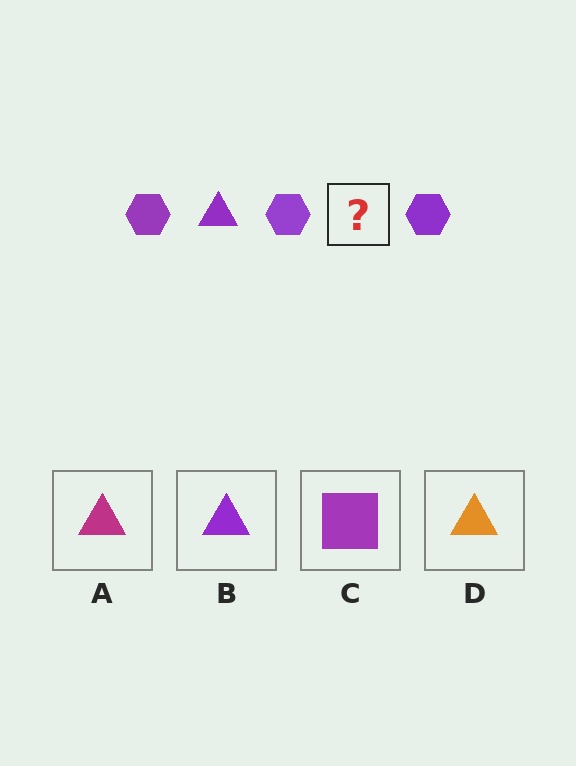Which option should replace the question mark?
Option B.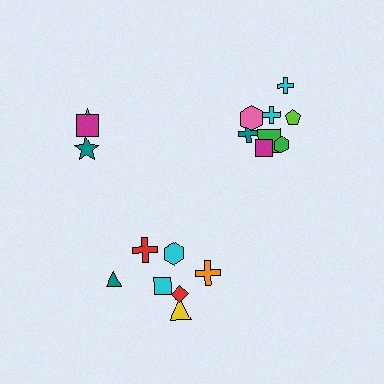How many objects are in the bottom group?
There are 7 objects.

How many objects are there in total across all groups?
There are 18 objects.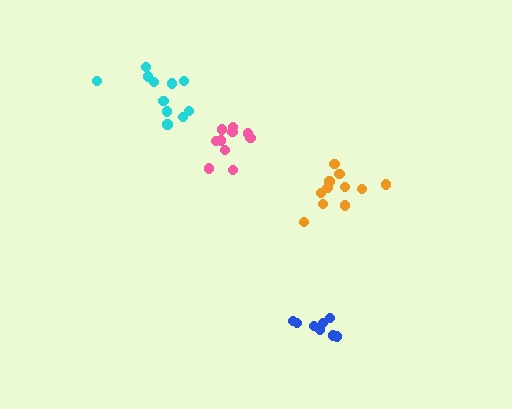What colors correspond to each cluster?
The clusters are colored: cyan, pink, orange, blue.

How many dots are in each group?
Group 1: 11 dots, Group 2: 10 dots, Group 3: 11 dots, Group 4: 8 dots (40 total).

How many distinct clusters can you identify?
There are 4 distinct clusters.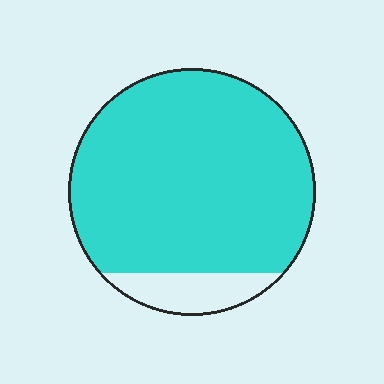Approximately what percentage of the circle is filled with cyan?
Approximately 90%.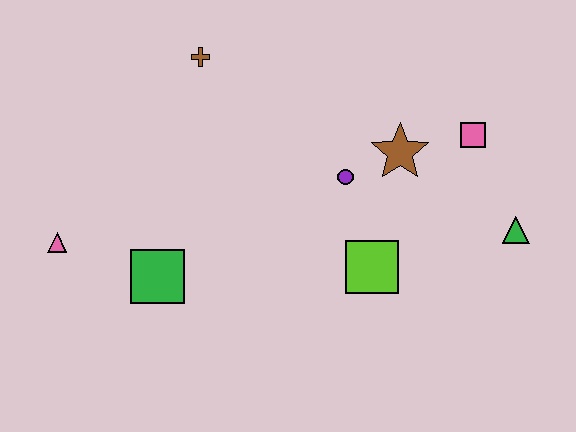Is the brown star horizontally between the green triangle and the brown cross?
Yes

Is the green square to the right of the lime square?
No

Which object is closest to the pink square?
The brown star is closest to the pink square.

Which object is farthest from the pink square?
The pink triangle is farthest from the pink square.